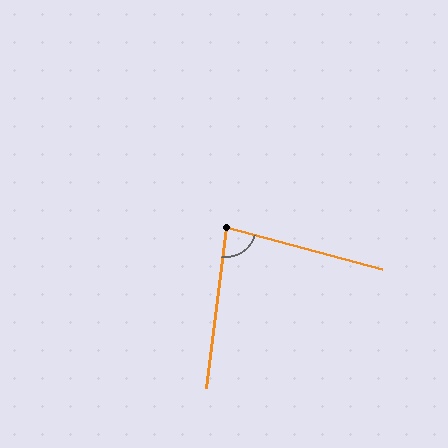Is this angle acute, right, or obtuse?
It is acute.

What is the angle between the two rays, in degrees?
Approximately 82 degrees.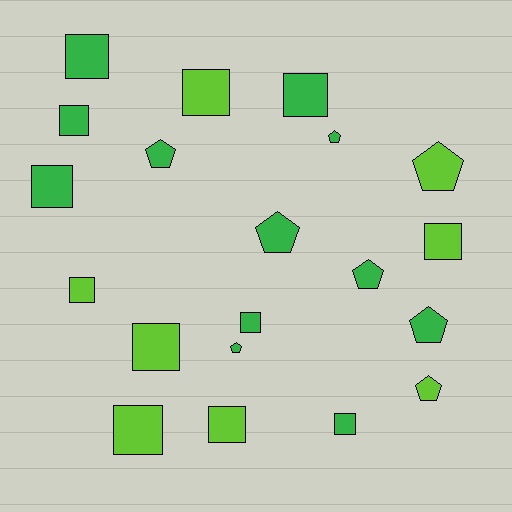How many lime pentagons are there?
There are 2 lime pentagons.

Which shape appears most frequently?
Square, with 12 objects.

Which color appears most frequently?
Green, with 12 objects.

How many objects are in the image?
There are 20 objects.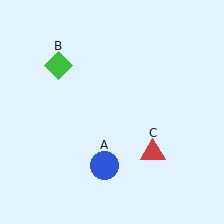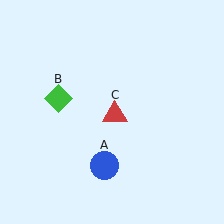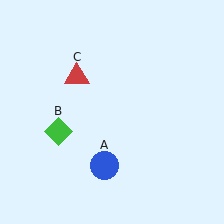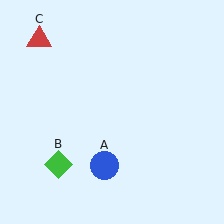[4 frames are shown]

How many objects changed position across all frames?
2 objects changed position: green diamond (object B), red triangle (object C).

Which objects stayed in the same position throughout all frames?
Blue circle (object A) remained stationary.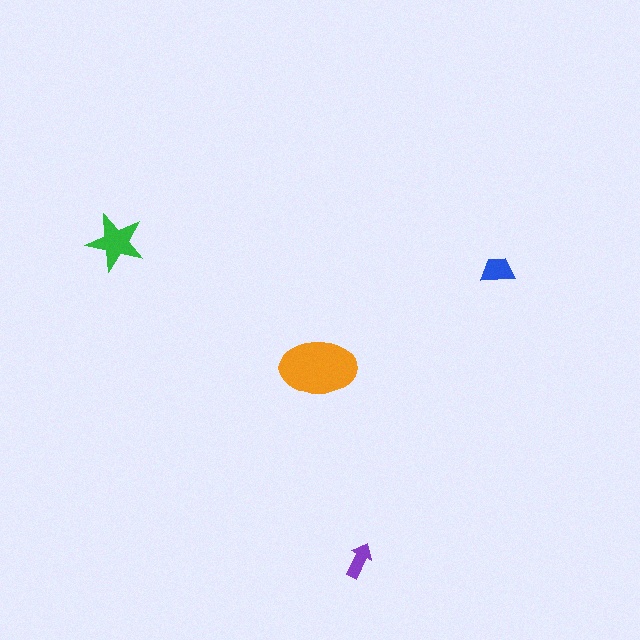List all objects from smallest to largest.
The purple arrow, the blue trapezoid, the green star, the orange ellipse.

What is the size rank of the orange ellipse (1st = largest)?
1st.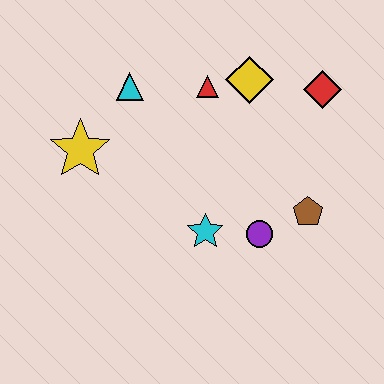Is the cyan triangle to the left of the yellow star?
No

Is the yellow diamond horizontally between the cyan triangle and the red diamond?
Yes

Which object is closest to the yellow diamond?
The red triangle is closest to the yellow diamond.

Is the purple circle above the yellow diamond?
No